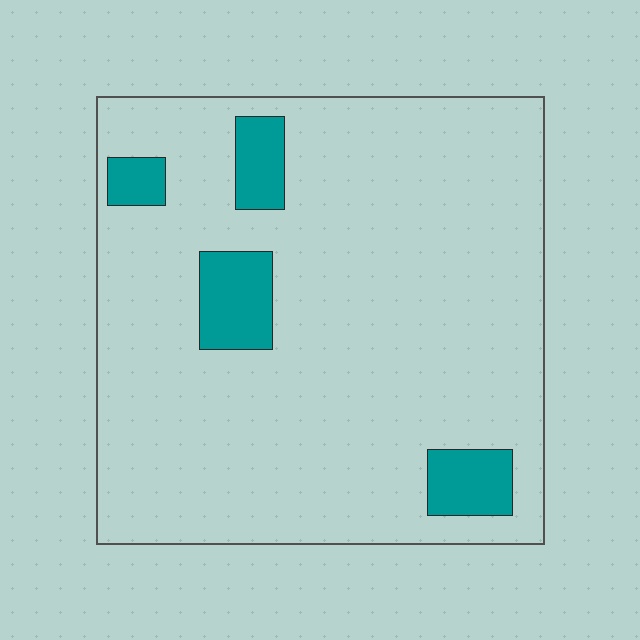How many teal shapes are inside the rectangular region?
4.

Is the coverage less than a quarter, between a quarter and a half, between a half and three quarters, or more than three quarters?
Less than a quarter.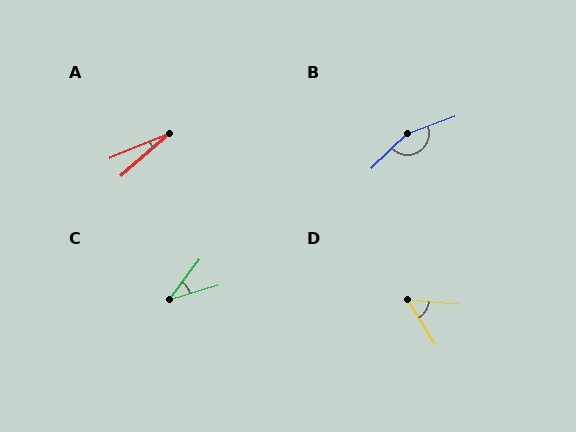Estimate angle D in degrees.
Approximately 53 degrees.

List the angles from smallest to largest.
A (19°), C (37°), D (53°), B (156°).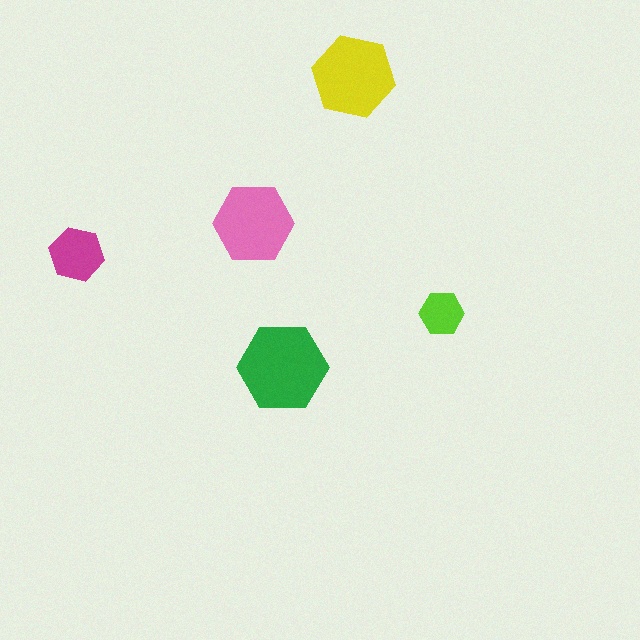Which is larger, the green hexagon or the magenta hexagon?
The green one.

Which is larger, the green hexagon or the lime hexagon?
The green one.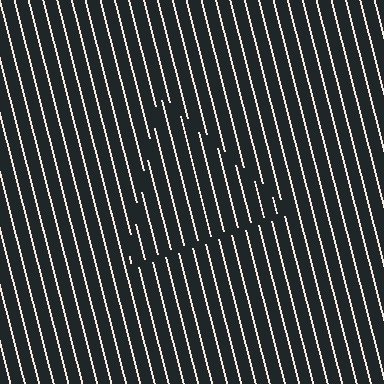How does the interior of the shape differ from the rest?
The interior of the shape contains the same grating, shifted by half a period — the contour is defined by the phase discontinuity where line-ends from the inner and outer gratings abut.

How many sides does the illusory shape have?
3 sides — the line-ends trace a triangle.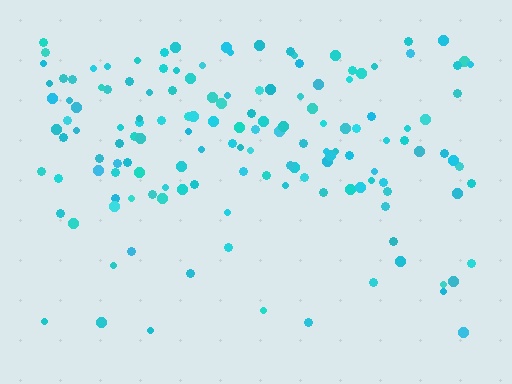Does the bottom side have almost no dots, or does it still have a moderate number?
Still a moderate number, just noticeably fewer than the top.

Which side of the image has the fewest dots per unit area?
The bottom.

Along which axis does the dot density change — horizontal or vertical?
Vertical.